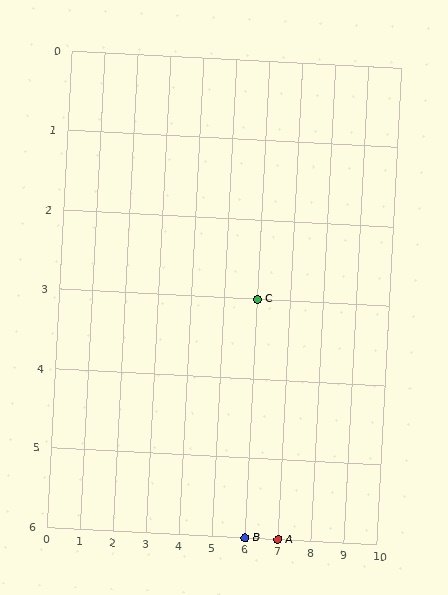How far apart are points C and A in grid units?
Points C and A are 1 column and 3 rows apart (about 3.2 grid units diagonally).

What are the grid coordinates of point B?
Point B is at grid coordinates (6, 6).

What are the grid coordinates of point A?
Point A is at grid coordinates (7, 6).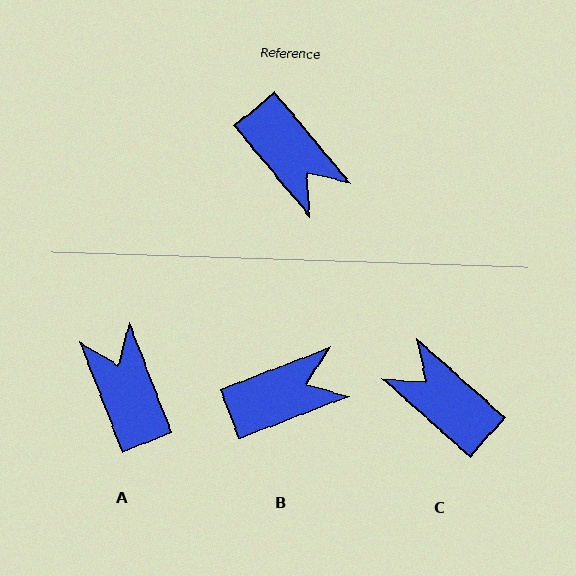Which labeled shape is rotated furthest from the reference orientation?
C, about 171 degrees away.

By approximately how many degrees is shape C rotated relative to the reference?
Approximately 171 degrees clockwise.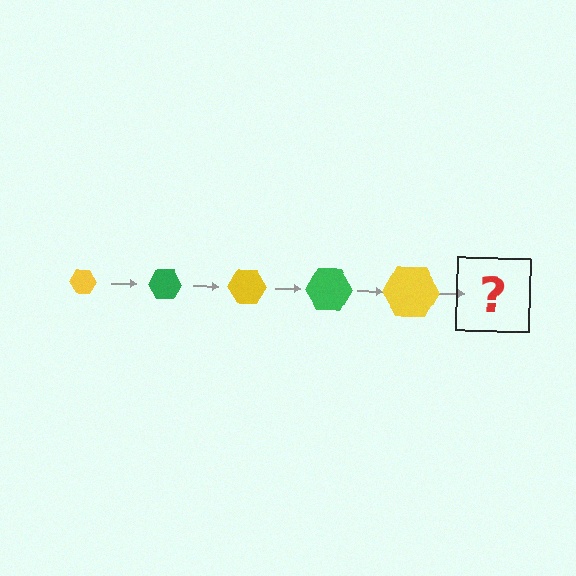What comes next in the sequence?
The next element should be a green hexagon, larger than the previous one.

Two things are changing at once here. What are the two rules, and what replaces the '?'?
The two rules are that the hexagon grows larger each step and the color cycles through yellow and green. The '?' should be a green hexagon, larger than the previous one.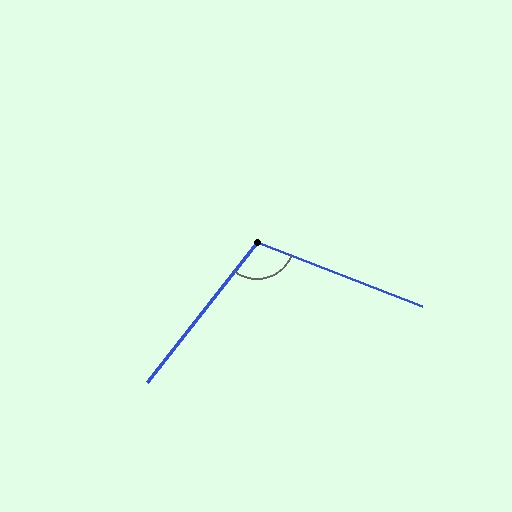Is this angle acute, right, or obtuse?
It is obtuse.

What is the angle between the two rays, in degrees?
Approximately 107 degrees.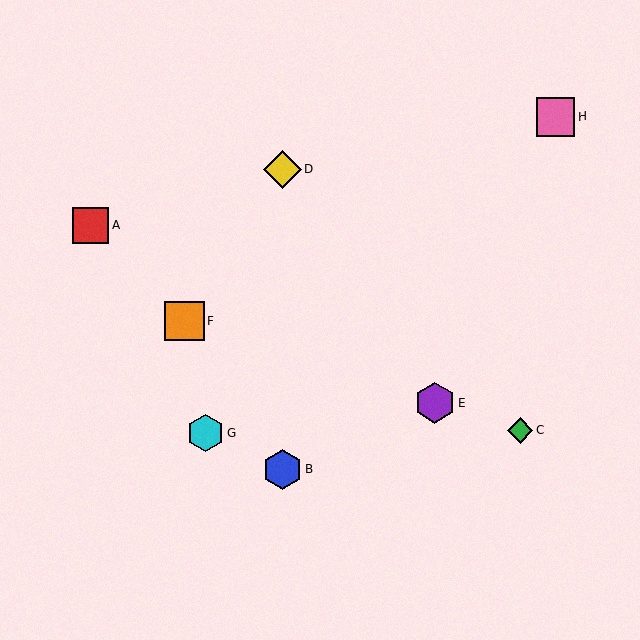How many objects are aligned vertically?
2 objects (B, D) are aligned vertically.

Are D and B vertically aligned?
Yes, both are at x≈282.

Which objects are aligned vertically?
Objects B, D are aligned vertically.